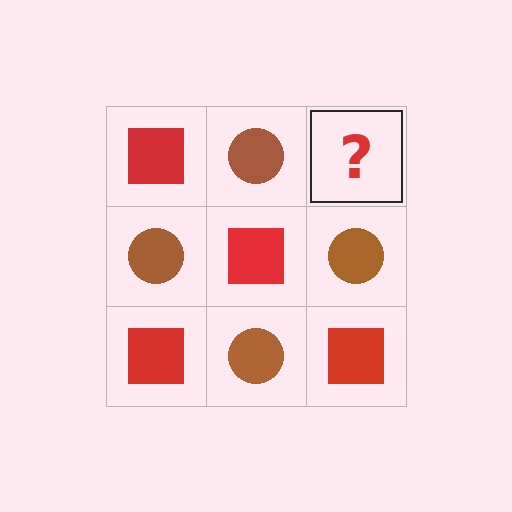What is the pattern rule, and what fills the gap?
The rule is that it alternates red square and brown circle in a checkerboard pattern. The gap should be filled with a red square.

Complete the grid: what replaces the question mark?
The question mark should be replaced with a red square.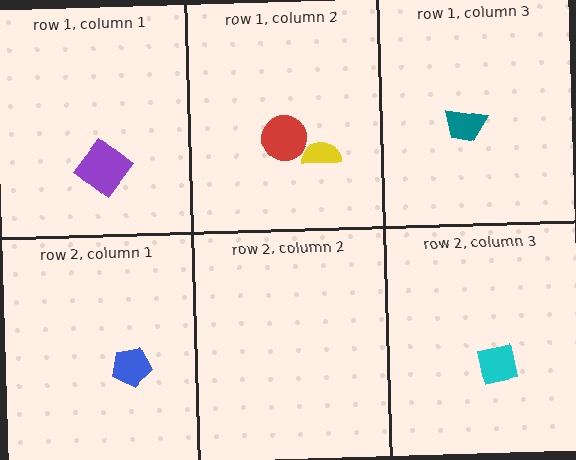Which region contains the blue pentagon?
The row 2, column 1 region.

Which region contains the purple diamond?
The row 1, column 1 region.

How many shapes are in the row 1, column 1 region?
1.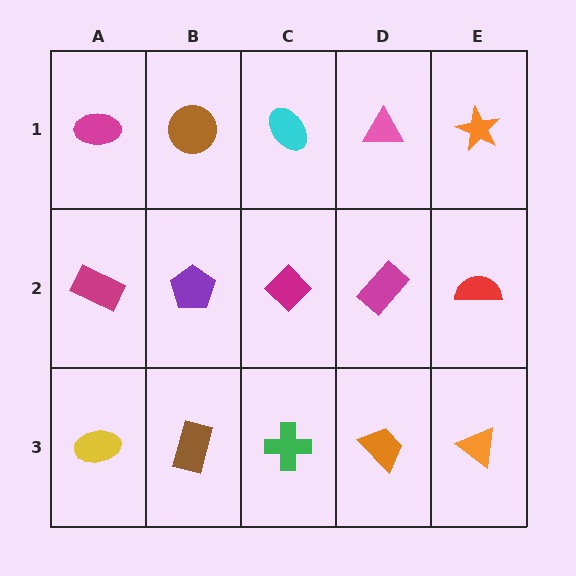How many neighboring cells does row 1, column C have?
3.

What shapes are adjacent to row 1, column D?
A magenta rectangle (row 2, column D), a cyan ellipse (row 1, column C), an orange star (row 1, column E).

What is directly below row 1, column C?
A magenta diamond.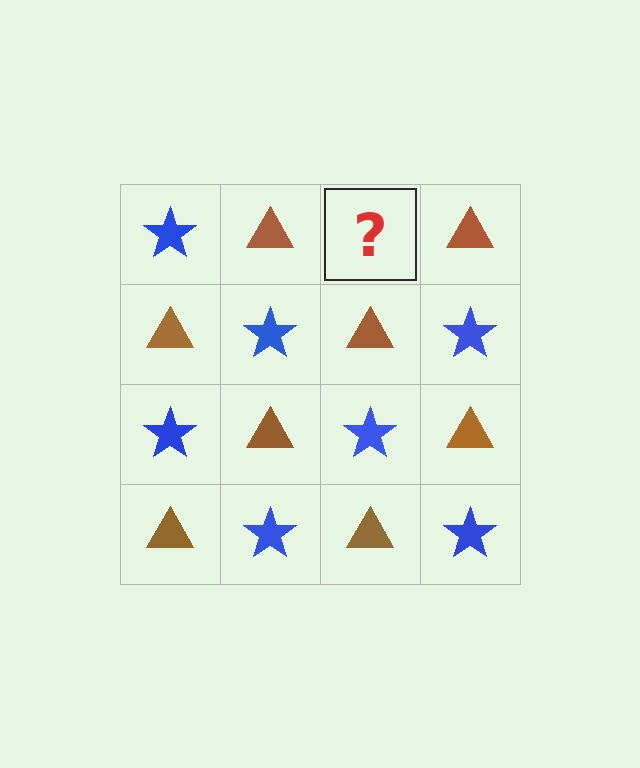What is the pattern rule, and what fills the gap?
The rule is that it alternates blue star and brown triangle in a checkerboard pattern. The gap should be filled with a blue star.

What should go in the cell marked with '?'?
The missing cell should contain a blue star.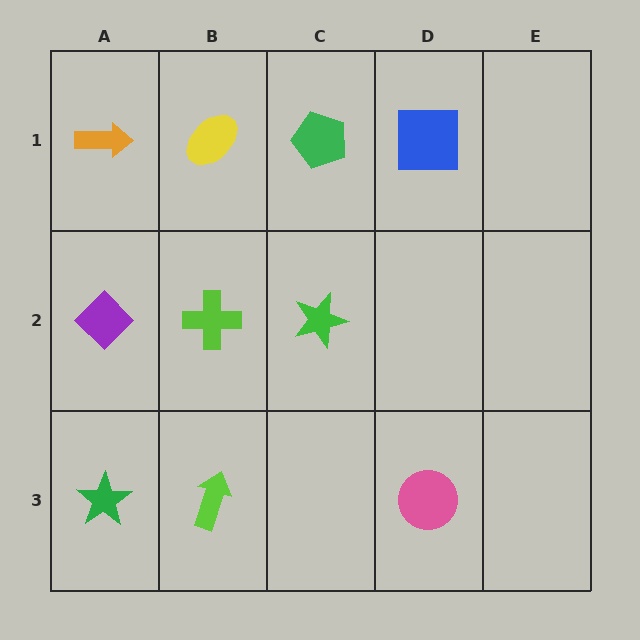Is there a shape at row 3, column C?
No, that cell is empty.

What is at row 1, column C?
A green pentagon.